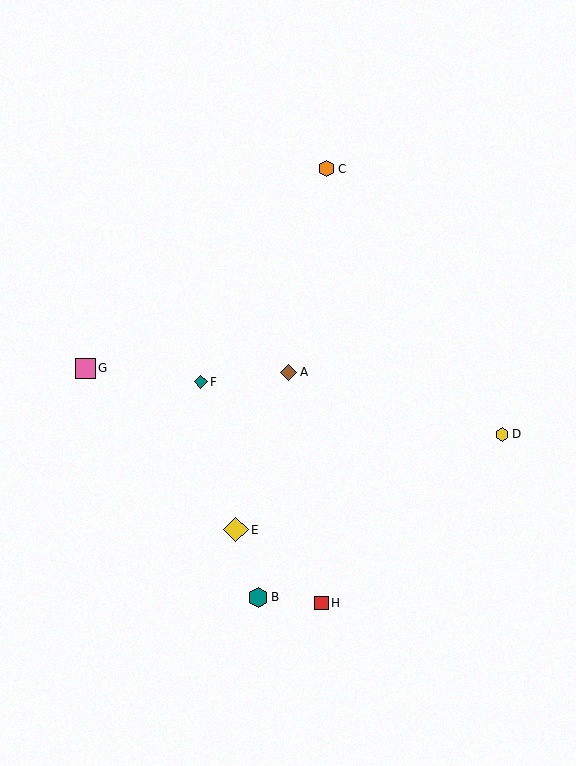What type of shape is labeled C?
Shape C is an orange hexagon.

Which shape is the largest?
The yellow diamond (labeled E) is the largest.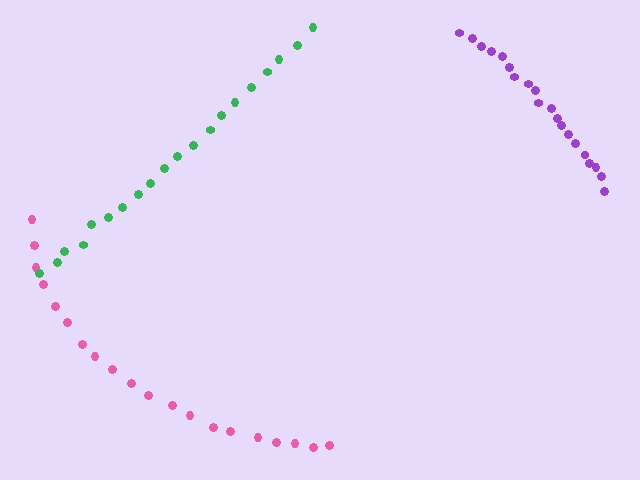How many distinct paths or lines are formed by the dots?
There are 3 distinct paths.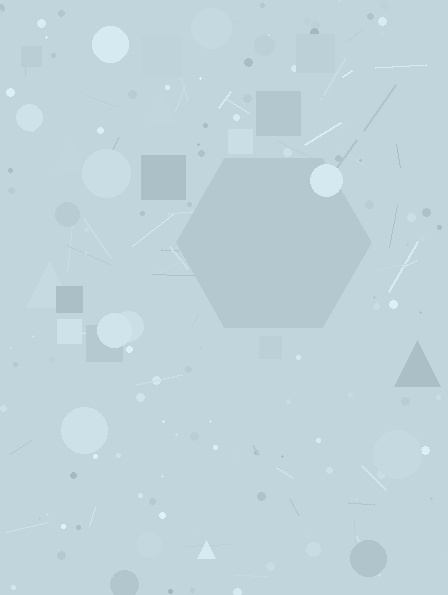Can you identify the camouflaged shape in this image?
The camouflaged shape is a hexagon.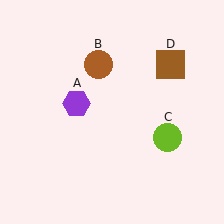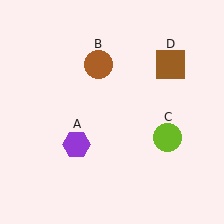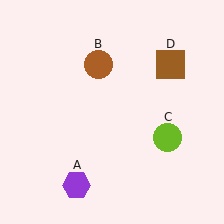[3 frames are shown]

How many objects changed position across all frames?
1 object changed position: purple hexagon (object A).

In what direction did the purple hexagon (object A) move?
The purple hexagon (object A) moved down.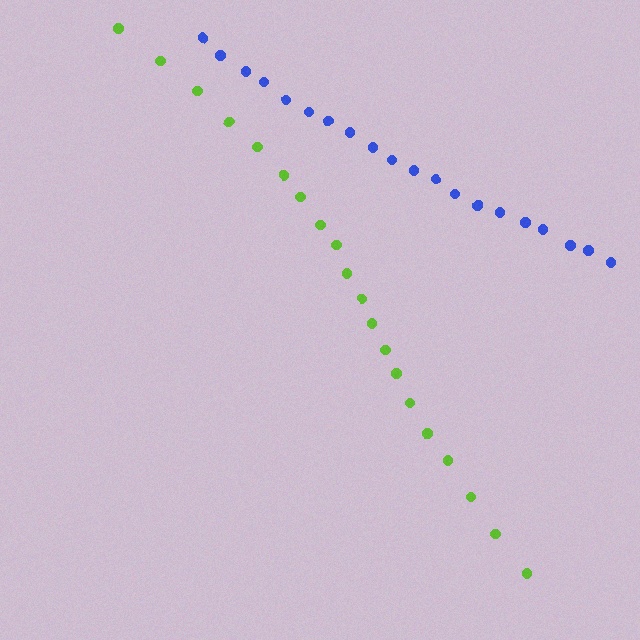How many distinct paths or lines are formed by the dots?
There are 2 distinct paths.